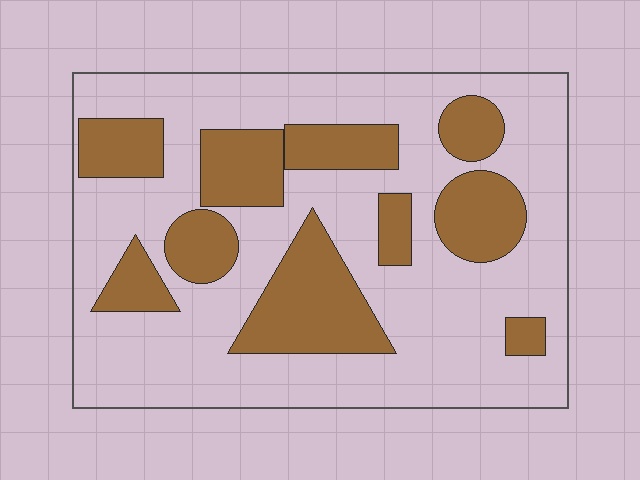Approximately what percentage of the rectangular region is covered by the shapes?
Approximately 30%.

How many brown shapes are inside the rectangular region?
10.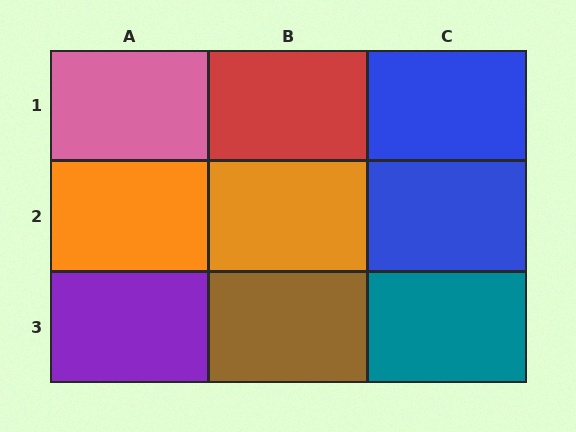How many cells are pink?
1 cell is pink.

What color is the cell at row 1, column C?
Blue.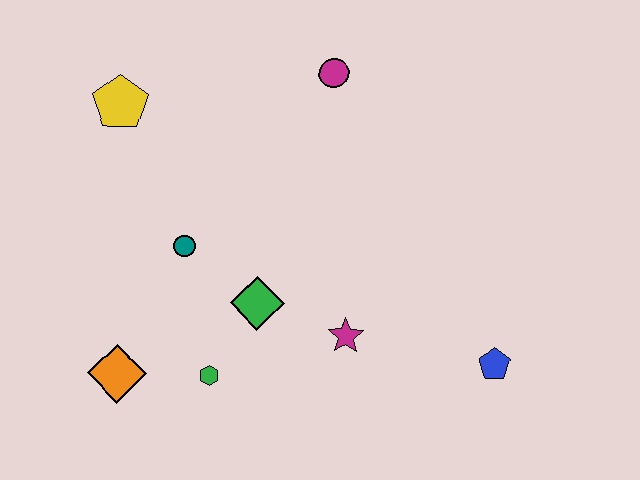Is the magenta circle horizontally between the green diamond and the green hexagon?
No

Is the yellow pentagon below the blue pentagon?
No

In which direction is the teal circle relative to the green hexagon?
The teal circle is above the green hexagon.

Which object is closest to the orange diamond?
The green hexagon is closest to the orange diamond.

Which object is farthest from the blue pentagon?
The yellow pentagon is farthest from the blue pentagon.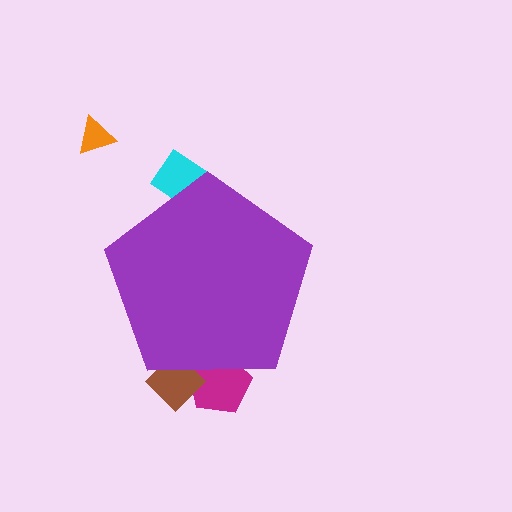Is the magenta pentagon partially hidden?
Yes, the magenta pentagon is partially hidden behind the purple pentagon.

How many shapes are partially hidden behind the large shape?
3 shapes are partially hidden.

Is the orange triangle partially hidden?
No, the orange triangle is fully visible.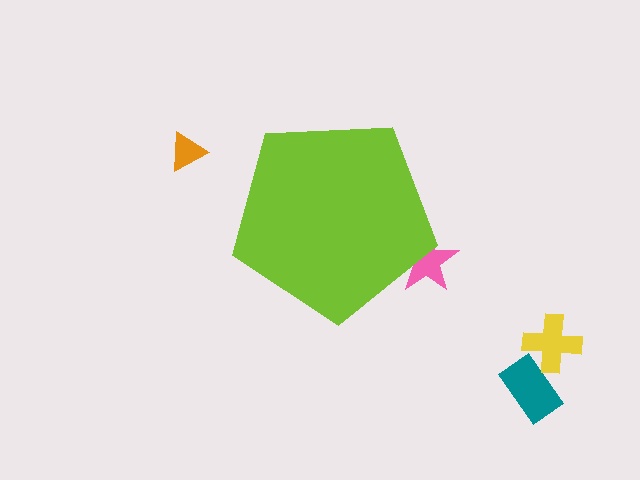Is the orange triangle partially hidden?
No, the orange triangle is fully visible.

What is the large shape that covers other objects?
A lime pentagon.